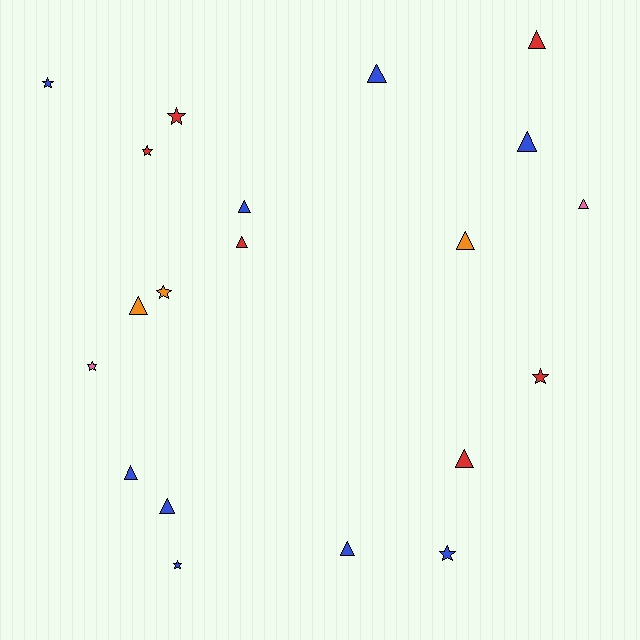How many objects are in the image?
There are 20 objects.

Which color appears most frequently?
Blue, with 9 objects.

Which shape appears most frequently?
Triangle, with 12 objects.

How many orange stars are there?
There is 1 orange star.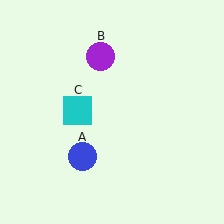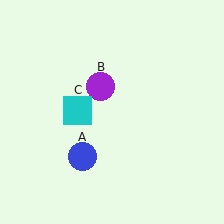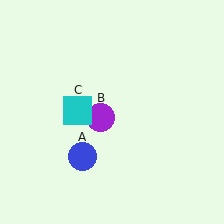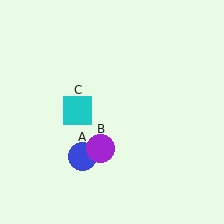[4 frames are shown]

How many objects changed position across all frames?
1 object changed position: purple circle (object B).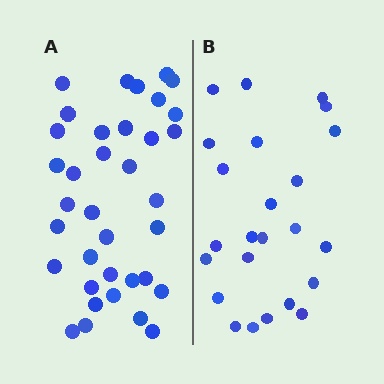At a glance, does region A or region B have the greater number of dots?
Region A (the left region) has more dots.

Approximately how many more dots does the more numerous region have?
Region A has roughly 12 or so more dots than region B.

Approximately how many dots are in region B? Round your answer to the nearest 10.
About 20 dots. (The exact count is 24, which rounds to 20.)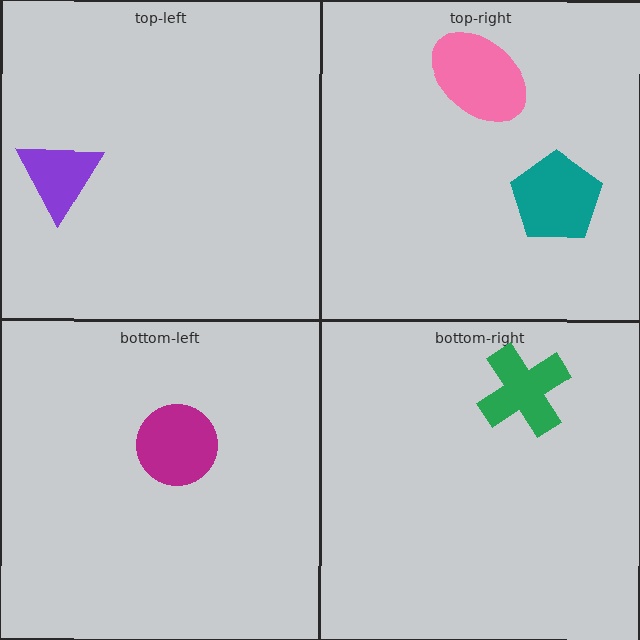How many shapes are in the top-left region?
1.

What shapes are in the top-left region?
The purple triangle.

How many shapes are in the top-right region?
2.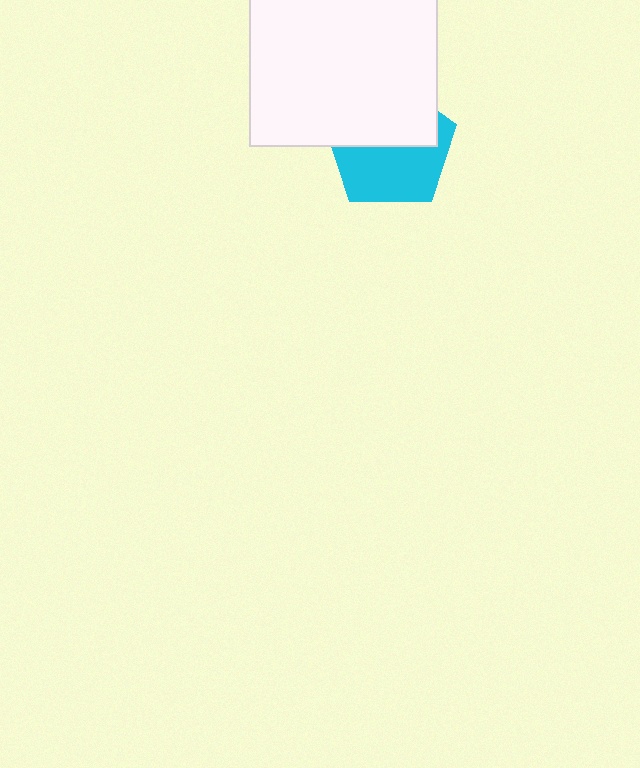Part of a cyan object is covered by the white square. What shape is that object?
It is a pentagon.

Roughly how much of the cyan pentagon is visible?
About half of it is visible (roughly 51%).